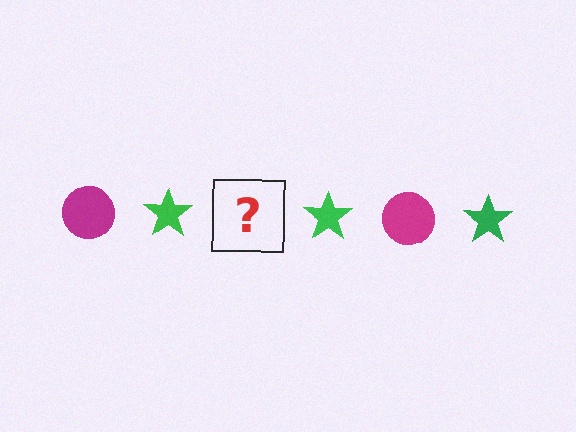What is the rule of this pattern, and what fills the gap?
The rule is that the pattern alternates between magenta circle and green star. The gap should be filled with a magenta circle.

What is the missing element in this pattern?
The missing element is a magenta circle.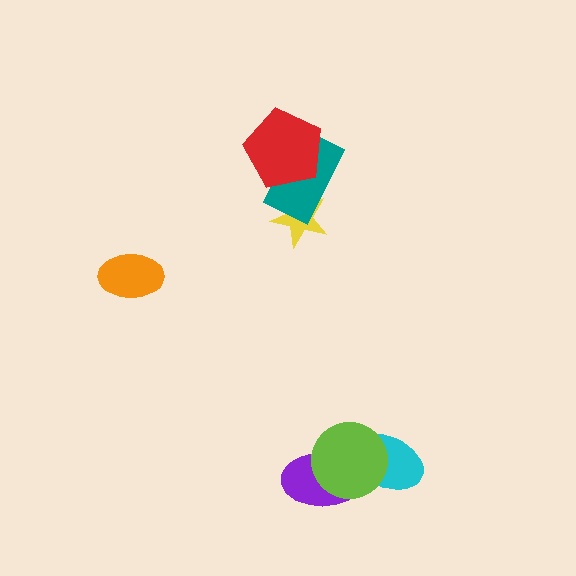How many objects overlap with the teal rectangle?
2 objects overlap with the teal rectangle.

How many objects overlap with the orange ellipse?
0 objects overlap with the orange ellipse.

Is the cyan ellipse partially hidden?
Yes, it is partially covered by another shape.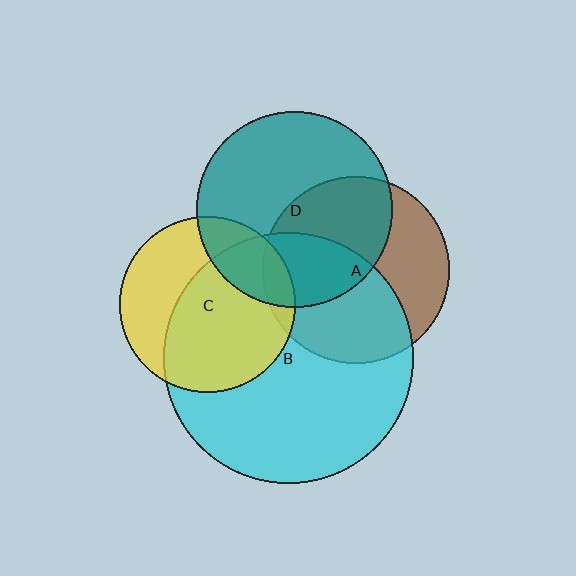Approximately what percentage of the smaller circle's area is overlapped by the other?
Approximately 50%.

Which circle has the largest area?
Circle B (cyan).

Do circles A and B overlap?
Yes.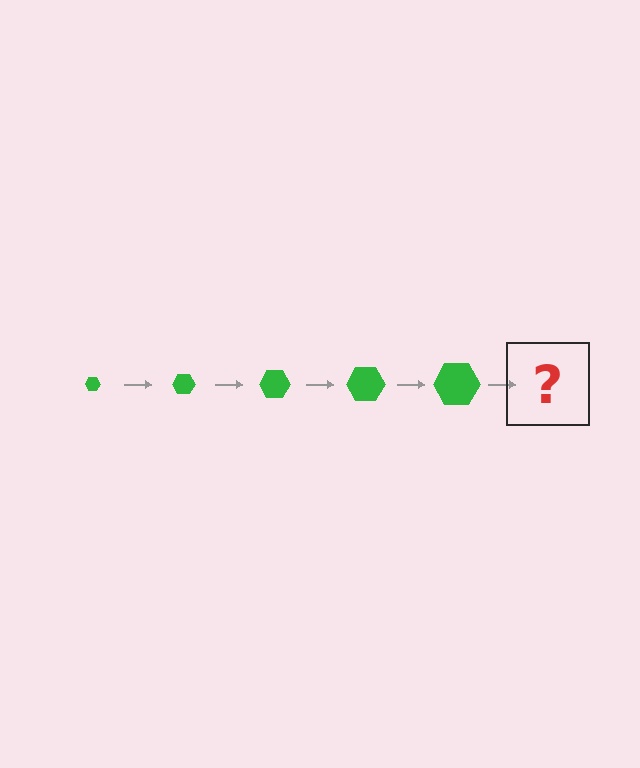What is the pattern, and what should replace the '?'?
The pattern is that the hexagon gets progressively larger each step. The '?' should be a green hexagon, larger than the previous one.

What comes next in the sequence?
The next element should be a green hexagon, larger than the previous one.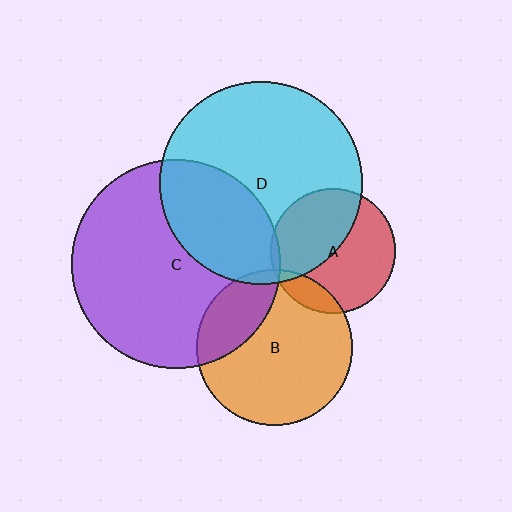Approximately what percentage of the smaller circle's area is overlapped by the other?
Approximately 30%.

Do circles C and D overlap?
Yes.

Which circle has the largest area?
Circle C (purple).